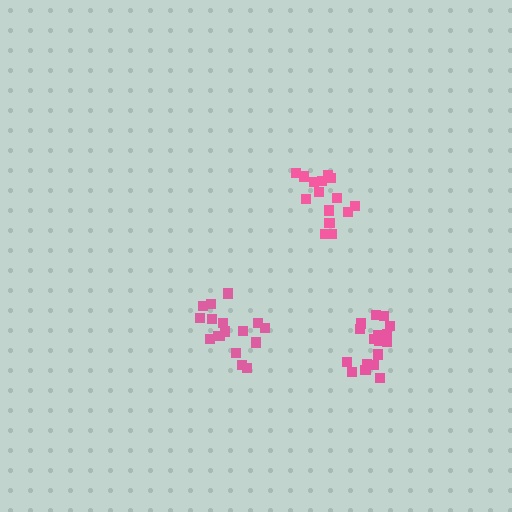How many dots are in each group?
Group 1: 17 dots, Group 2: 15 dots, Group 3: 18 dots (50 total).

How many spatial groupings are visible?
There are 3 spatial groupings.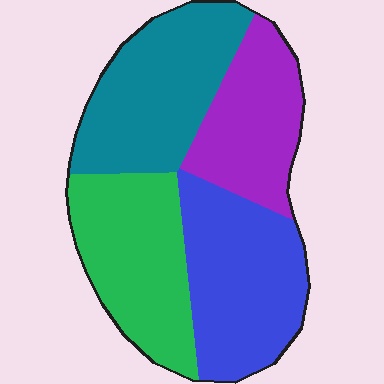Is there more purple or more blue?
Blue.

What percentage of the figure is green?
Green takes up about one quarter (1/4) of the figure.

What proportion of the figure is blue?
Blue takes up about one quarter (1/4) of the figure.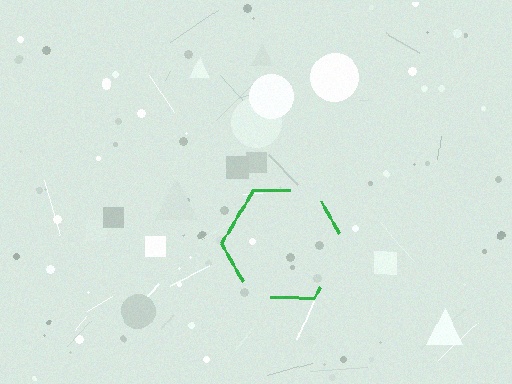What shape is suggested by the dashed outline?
The dashed outline suggests a hexagon.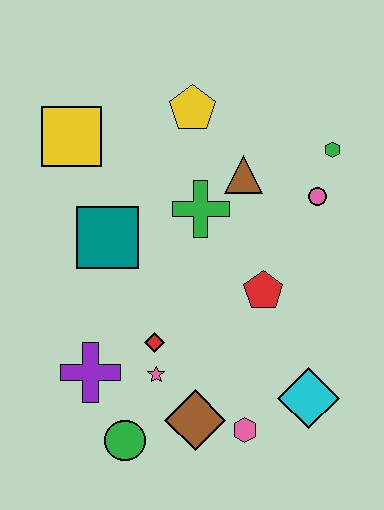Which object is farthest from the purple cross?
The green hexagon is farthest from the purple cross.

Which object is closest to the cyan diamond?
The pink hexagon is closest to the cyan diamond.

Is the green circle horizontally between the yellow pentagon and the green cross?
No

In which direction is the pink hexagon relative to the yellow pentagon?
The pink hexagon is below the yellow pentagon.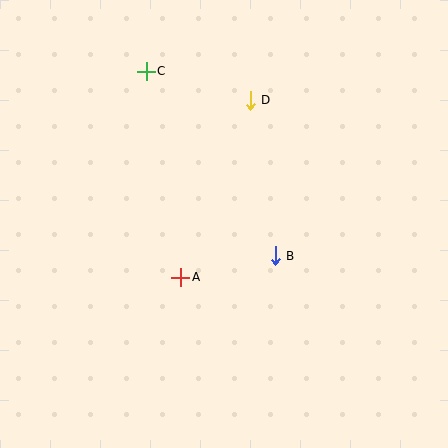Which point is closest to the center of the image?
Point B at (275, 256) is closest to the center.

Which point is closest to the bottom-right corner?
Point B is closest to the bottom-right corner.